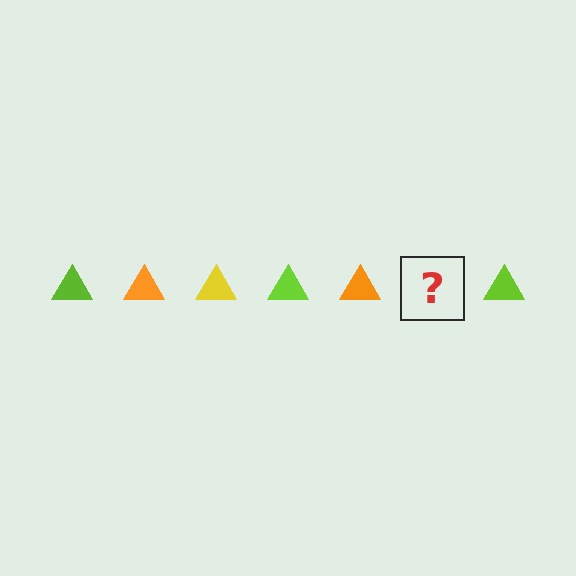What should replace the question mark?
The question mark should be replaced with a yellow triangle.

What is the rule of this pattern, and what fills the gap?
The rule is that the pattern cycles through lime, orange, yellow triangles. The gap should be filled with a yellow triangle.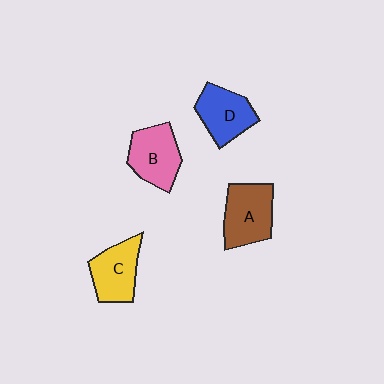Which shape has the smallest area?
Shape D (blue).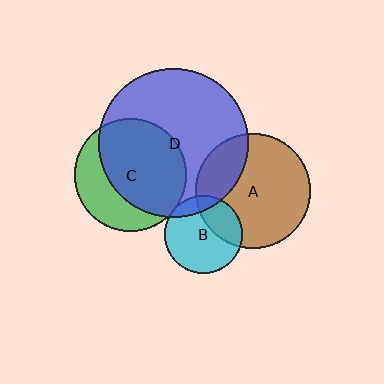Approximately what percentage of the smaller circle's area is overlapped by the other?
Approximately 15%.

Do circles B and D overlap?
Yes.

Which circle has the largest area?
Circle D (blue).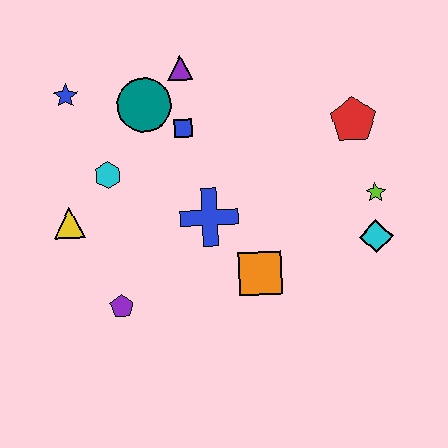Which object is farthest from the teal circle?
The cyan diamond is farthest from the teal circle.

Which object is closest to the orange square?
The blue cross is closest to the orange square.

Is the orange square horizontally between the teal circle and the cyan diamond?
Yes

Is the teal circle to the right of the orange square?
No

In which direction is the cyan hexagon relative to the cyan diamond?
The cyan hexagon is to the left of the cyan diamond.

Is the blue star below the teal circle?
No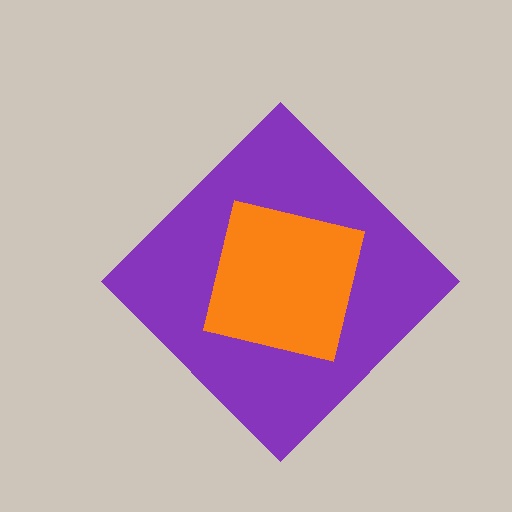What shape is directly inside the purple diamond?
The orange square.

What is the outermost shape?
The purple diamond.